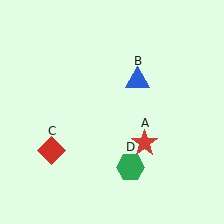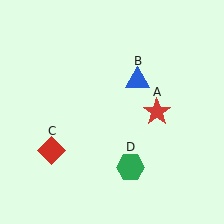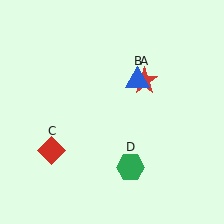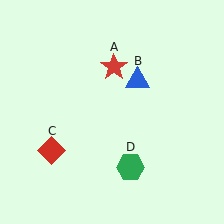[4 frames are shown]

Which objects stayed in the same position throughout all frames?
Blue triangle (object B) and red diamond (object C) and green hexagon (object D) remained stationary.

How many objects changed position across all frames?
1 object changed position: red star (object A).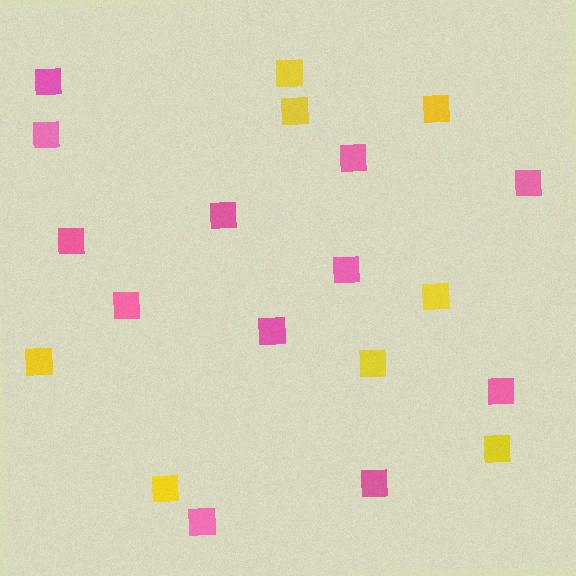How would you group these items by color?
There are 2 groups: one group of yellow squares (8) and one group of pink squares (12).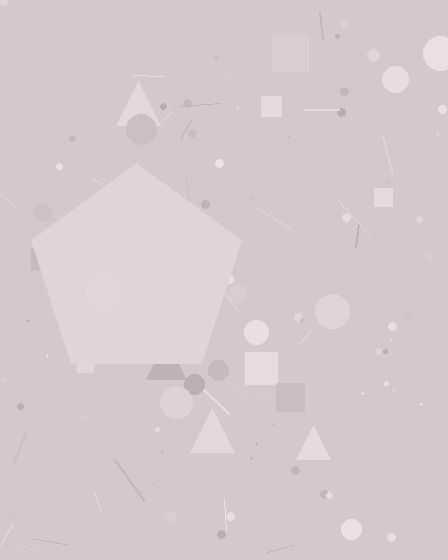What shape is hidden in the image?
A pentagon is hidden in the image.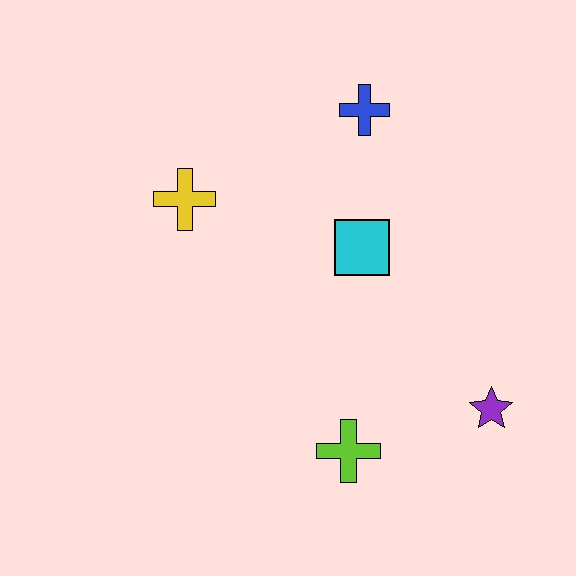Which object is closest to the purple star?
The lime cross is closest to the purple star.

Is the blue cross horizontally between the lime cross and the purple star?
Yes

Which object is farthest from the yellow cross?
The purple star is farthest from the yellow cross.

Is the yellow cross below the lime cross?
No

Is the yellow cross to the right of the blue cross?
No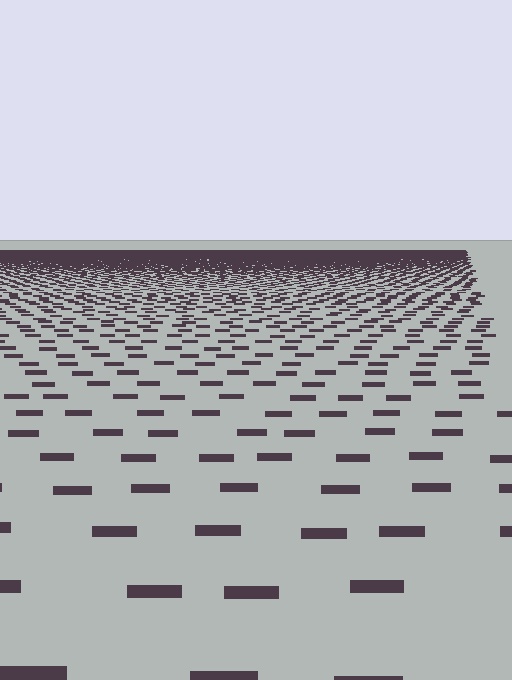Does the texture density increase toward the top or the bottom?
Density increases toward the top.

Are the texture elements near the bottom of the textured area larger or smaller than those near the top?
Larger. Near the bottom, elements are closer to the viewer and appear at a bigger on-screen size.